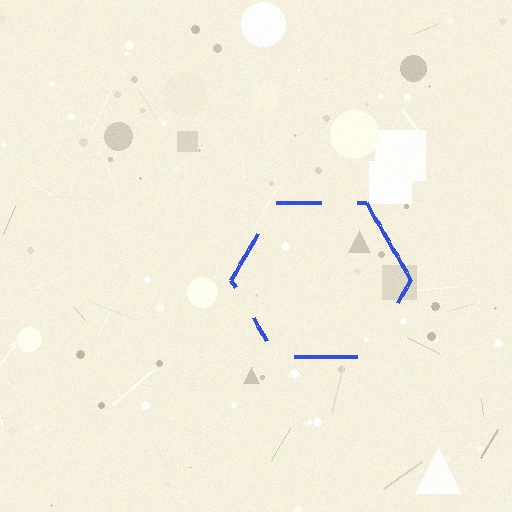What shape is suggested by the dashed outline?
The dashed outline suggests a hexagon.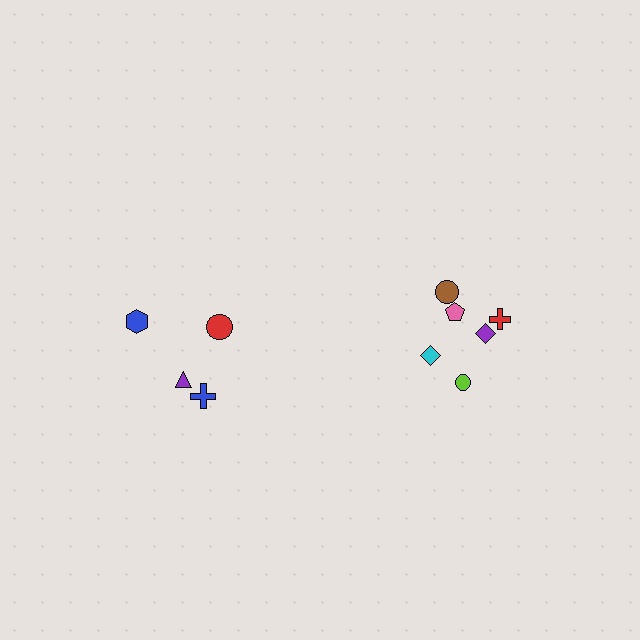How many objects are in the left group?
There are 4 objects.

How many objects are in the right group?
There are 6 objects.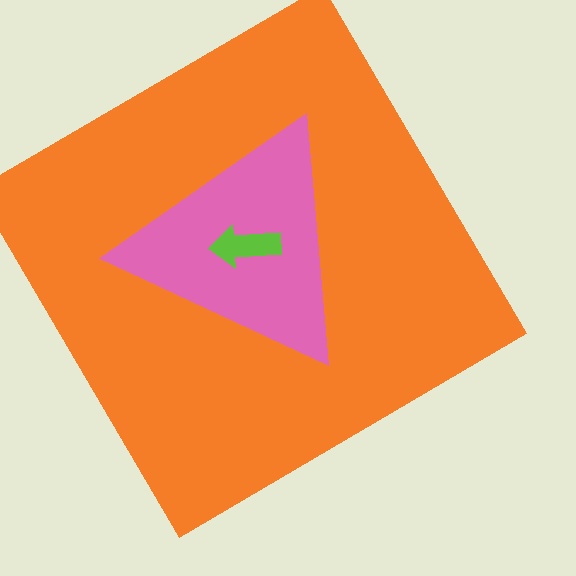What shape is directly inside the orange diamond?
The pink triangle.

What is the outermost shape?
The orange diamond.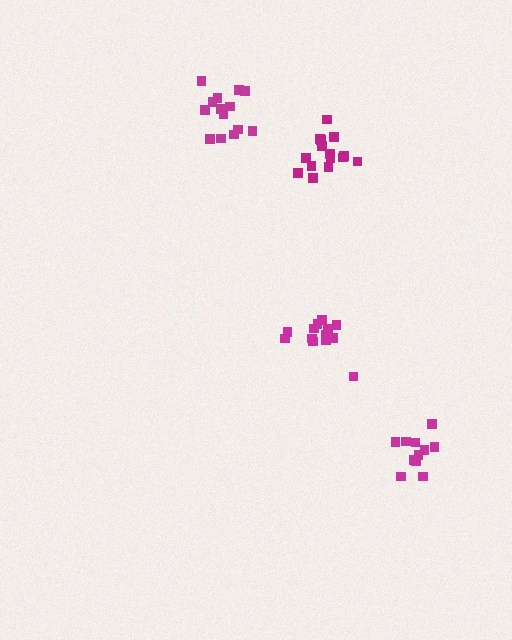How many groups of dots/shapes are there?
There are 4 groups.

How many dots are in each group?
Group 1: 15 dots, Group 2: 13 dots, Group 3: 11 dots, Group 4: 14 dots (53 total).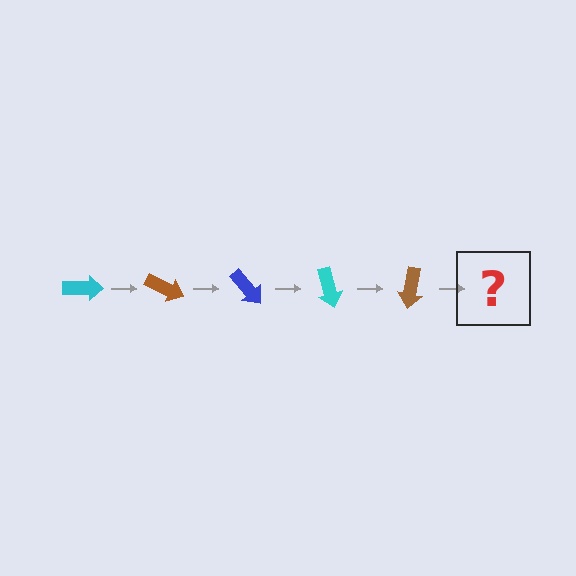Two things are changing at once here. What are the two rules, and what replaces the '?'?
The two rules are that it rotates 25 degrees each step and the color cycles through cyan, brown, and blue. The '?' should be a blue arrow, rotated 125 degrees from the start.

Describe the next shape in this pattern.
It should be a blue arrow, rotated 125 degrees from the start.